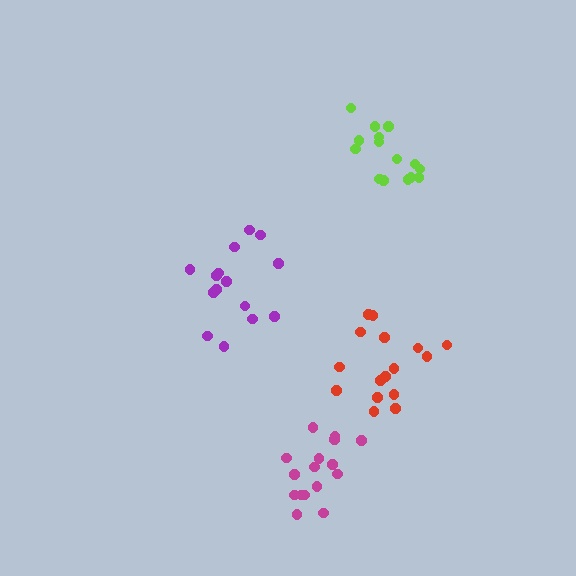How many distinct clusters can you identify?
There are 4 distinct clusters.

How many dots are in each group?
Group 1: 16 dots, Group 2: 15 dots, Group 3: 16 dots, Group 4: 15 dots (62 total).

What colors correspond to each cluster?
The clusters are colored: red, purple, magenta, lime.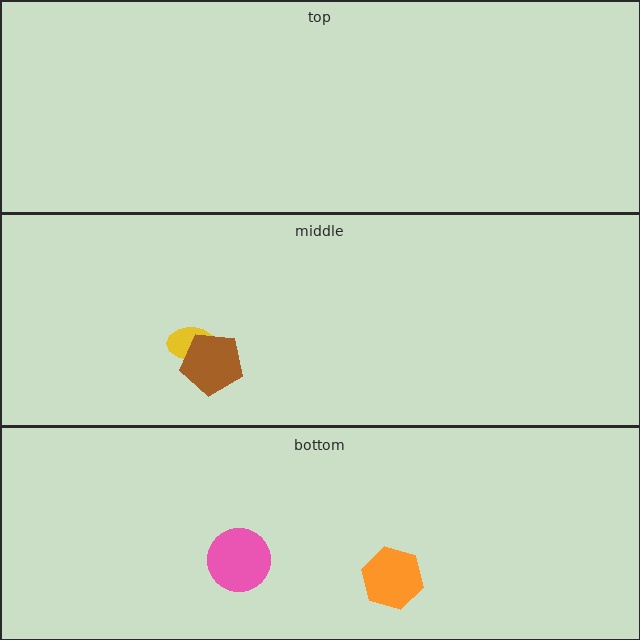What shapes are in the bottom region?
The pink circle, the orange hexagon.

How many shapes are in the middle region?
2.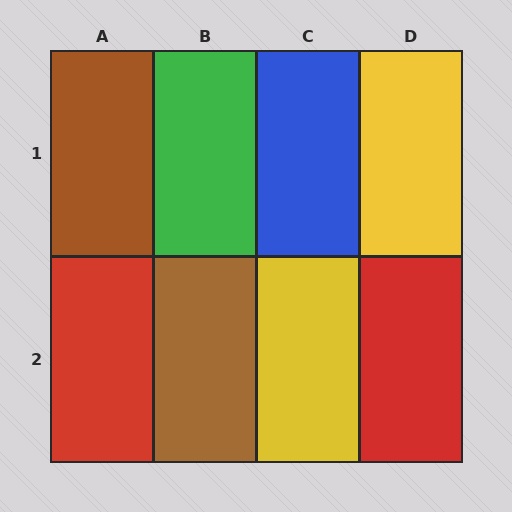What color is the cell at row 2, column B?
Brown.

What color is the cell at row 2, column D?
Red.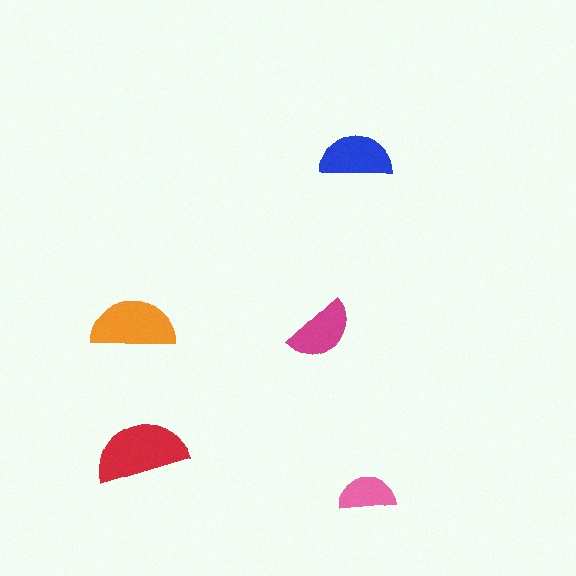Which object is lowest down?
The pink semicircle is bottommost.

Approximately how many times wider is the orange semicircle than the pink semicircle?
About 1.5 times wider.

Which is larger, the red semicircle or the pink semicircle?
The red one.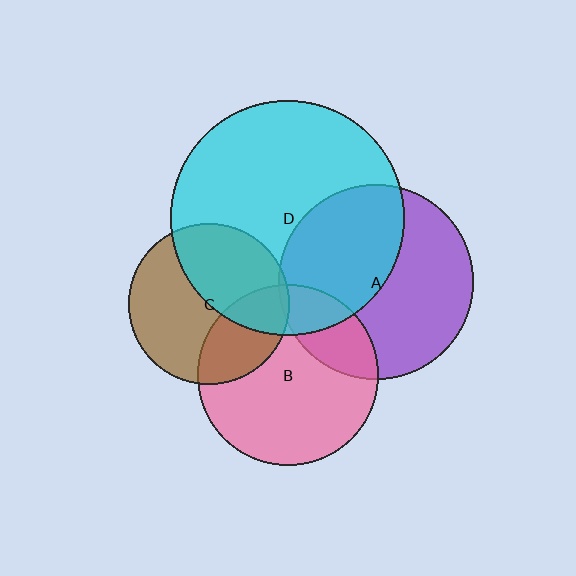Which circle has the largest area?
Circle D (cyan).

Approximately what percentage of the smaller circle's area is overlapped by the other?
Approximately 5%.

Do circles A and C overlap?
Yes.